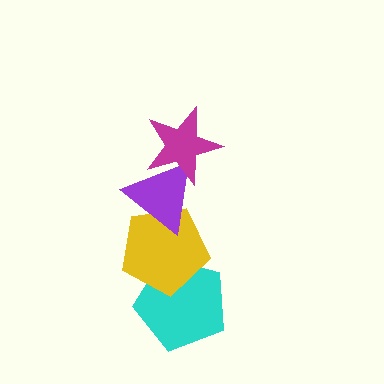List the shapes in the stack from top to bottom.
From top to bottom: the magenta star, the purple triangle, the yellow pentagon, the cyan pentagon.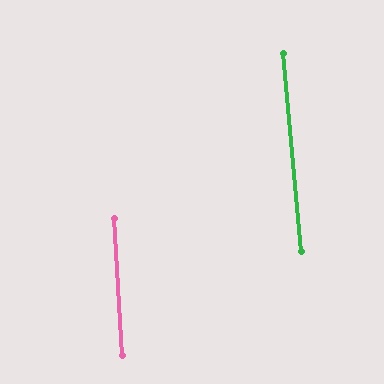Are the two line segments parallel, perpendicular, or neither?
Parallel — their directions differ by only 1.9°.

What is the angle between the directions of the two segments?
Approximately 2 degrees.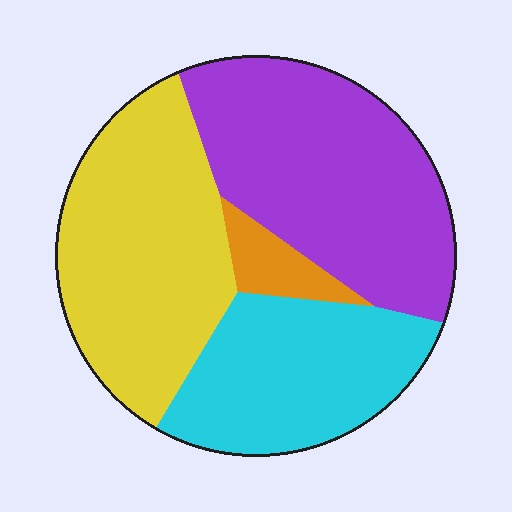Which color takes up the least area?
Orange, at roughly 5%.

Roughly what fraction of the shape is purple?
Purple takes up about three eighths (3/8) of the shape.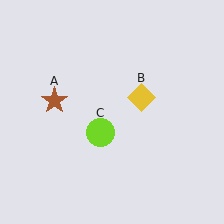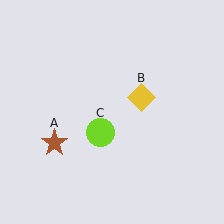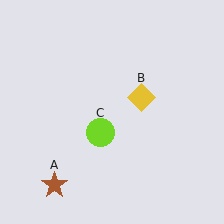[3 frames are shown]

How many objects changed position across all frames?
1 object changed position: brown star (object A).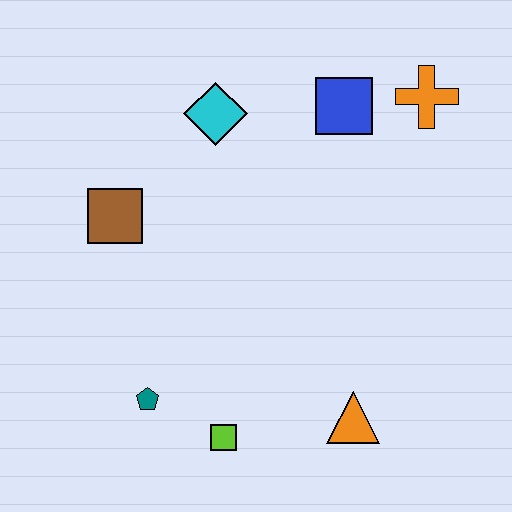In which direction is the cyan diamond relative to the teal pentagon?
The cyan diamond is above the teal pentagon.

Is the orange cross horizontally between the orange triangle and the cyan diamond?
No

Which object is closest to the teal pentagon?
The lime square is closest to the teal pentagon.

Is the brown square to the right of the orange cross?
No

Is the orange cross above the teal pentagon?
Yes